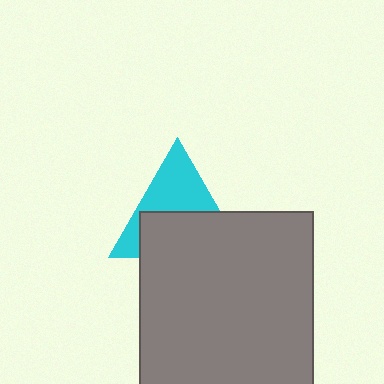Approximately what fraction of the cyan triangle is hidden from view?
Roughly 52% of the cyan triangle is hidden behind the gray square.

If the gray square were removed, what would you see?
You would see the complete cyan triangle.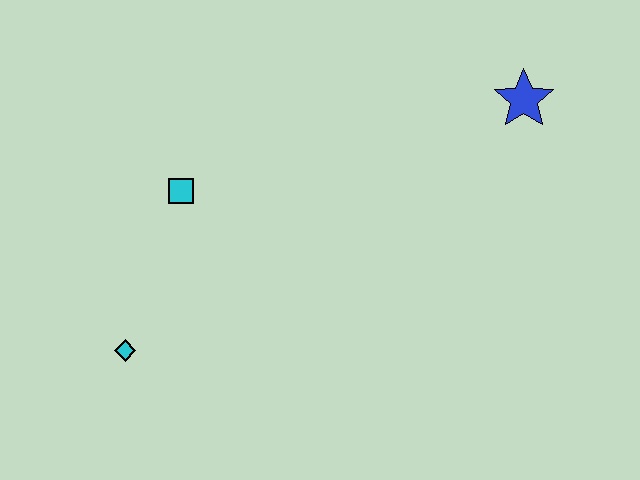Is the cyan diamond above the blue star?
No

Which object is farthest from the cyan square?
The blue star is farthest from the cyan square.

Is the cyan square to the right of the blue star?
No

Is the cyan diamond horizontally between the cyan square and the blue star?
No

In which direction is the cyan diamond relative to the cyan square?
The cyan diamond is below the cyan square.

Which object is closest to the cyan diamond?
The cyan square is closest to the cyan diamond.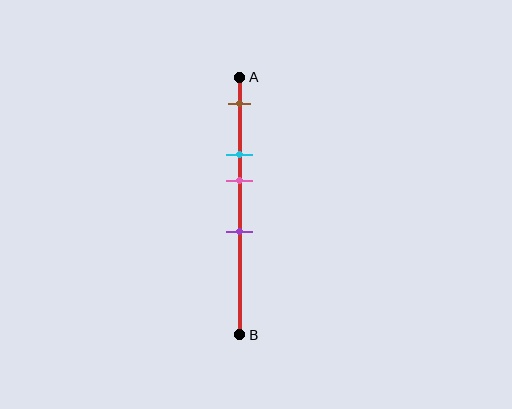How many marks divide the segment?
There are 4 marks dividing the segment.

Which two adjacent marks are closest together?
The cyan and pink marks are the closest adjacent pair.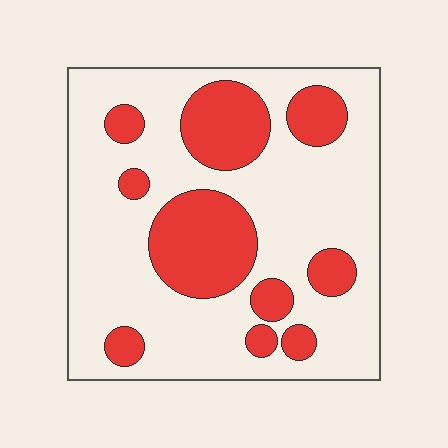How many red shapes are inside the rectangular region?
10.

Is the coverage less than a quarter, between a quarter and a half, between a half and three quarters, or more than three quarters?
Between a quarter and a half.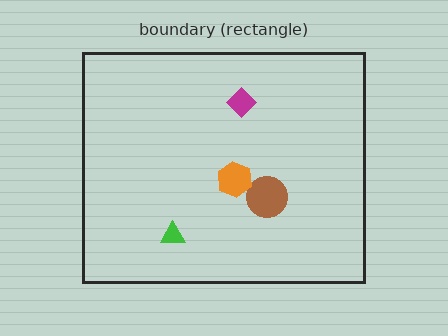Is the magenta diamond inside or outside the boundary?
Inside.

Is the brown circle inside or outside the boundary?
Inside.